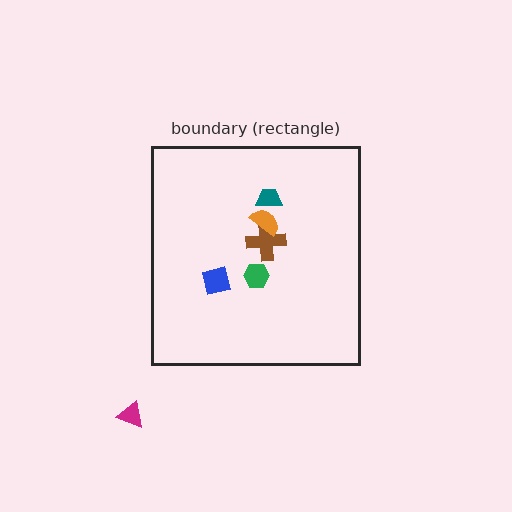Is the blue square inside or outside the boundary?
Inside.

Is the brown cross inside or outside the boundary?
Inside.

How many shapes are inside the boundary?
5 inside, 1 outside.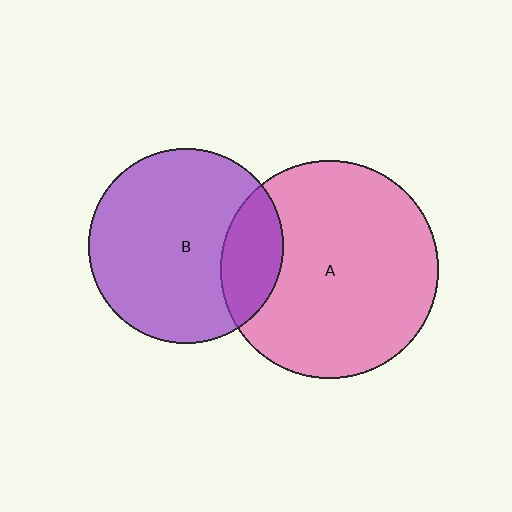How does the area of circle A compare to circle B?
Approximately 1.3 times.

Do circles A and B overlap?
Yes.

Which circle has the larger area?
Circle A (pink).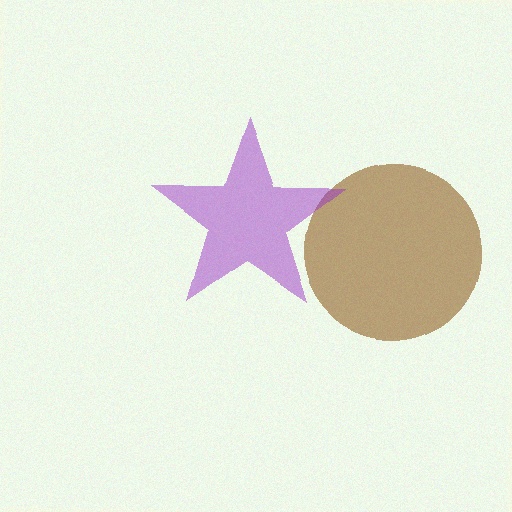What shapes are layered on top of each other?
The layered shapes are: a brown circle, a purple star.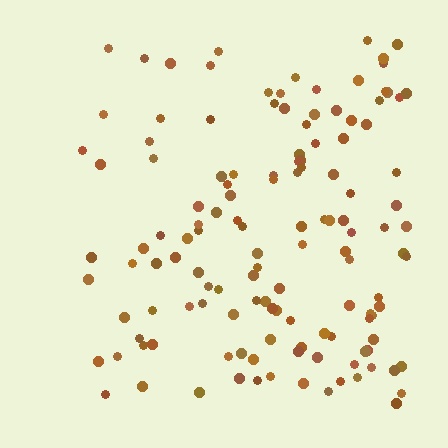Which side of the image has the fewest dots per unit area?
The left.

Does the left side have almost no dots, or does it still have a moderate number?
Still a moderate number, just noticeably fewer than the right.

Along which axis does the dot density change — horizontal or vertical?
Horizontal.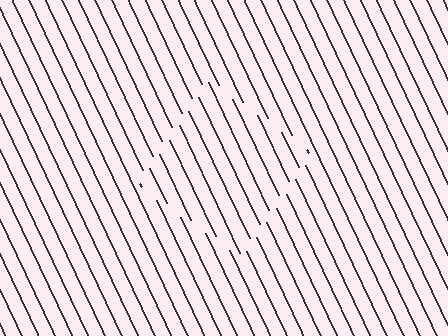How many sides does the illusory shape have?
4 sides — the line-ends trace a square.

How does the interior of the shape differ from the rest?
The interior of the shape contains the same grating, shifted by half a period — the contour is defined by the phase discontinuity where line-ends from the inner and outer gratings abut.